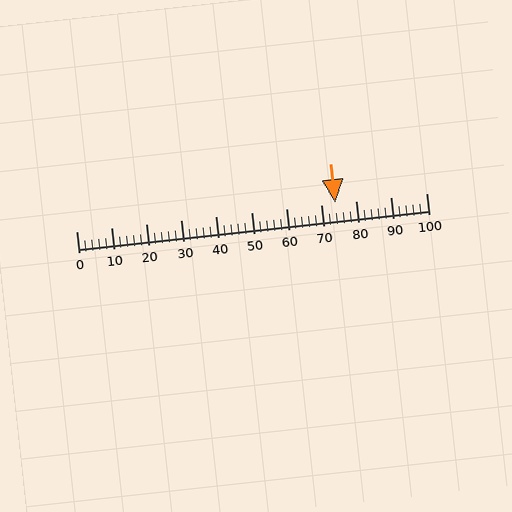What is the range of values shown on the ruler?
The ruler shows values from 0 to 100.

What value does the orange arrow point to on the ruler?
The orange arrow points to approximately 74.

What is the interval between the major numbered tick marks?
The major tick marks are spaced 10 units apart.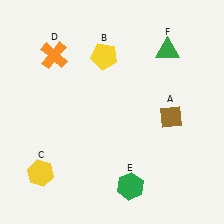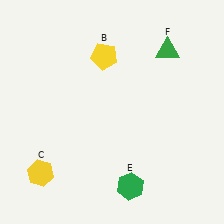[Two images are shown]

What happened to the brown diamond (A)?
The brown diamond (A) was removed in Image 2. It was in the bottom-right area of Image 1.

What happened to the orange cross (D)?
The orange cross (D) was removed in Image 2. It was in the top-left area of Image 1.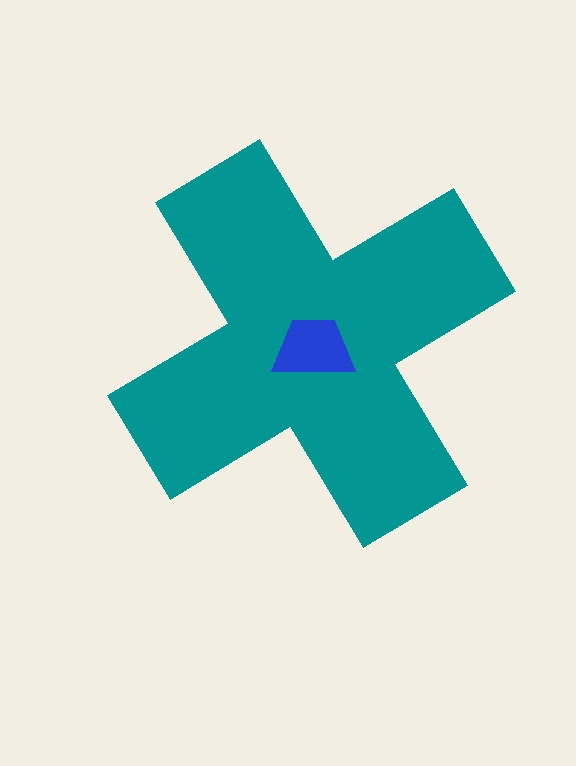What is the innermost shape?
The blue trapezoid.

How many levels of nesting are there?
2.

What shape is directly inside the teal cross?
The blue trapezoid.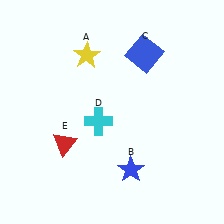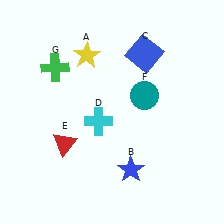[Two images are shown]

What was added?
A teal circle (F), a green cross (G) were added in Image 2.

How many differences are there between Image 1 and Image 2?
There are 2 differences between the two images.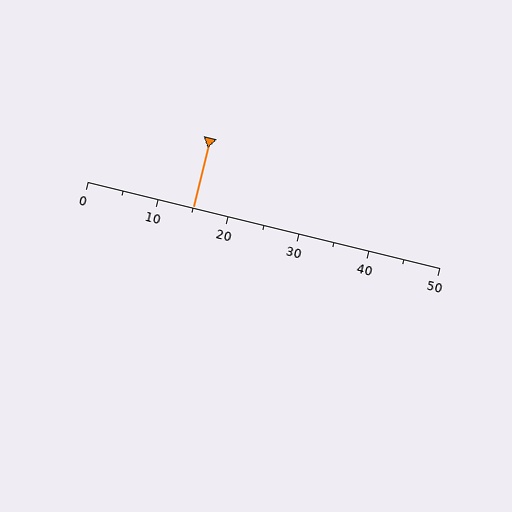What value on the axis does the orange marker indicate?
The marker indicates approximately 15.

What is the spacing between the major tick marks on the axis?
The major ticks are spaced 10 apart.